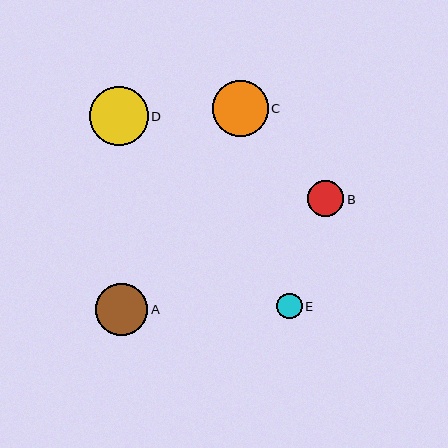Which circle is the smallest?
Circle E is the smallest with a size of approximately 26 pixels.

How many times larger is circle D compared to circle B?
Circle D is approximately 1.6 times the size of circle B.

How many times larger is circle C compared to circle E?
Circle C is approximately 2.2 times the size of circle E.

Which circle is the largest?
Circle D is the largest with a size of approximately 59 pixels.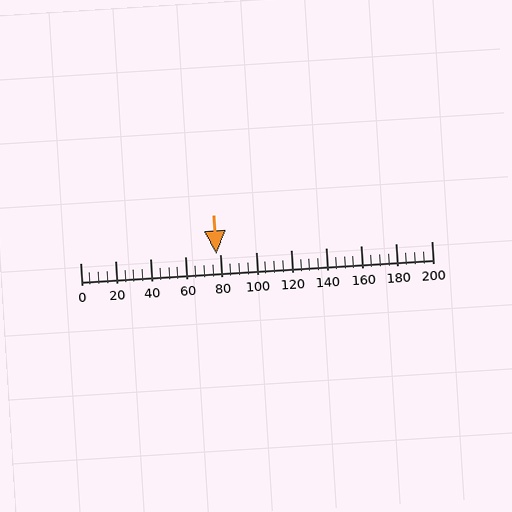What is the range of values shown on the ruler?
The ruler shows values from 0 to 200.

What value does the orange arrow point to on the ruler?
The orange arrow points to approximately 78.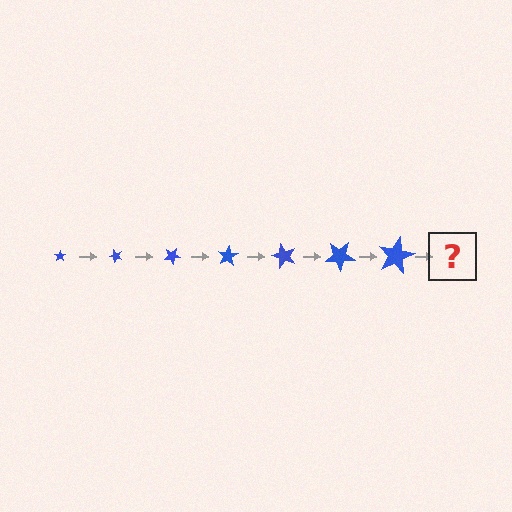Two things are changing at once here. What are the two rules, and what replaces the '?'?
The two rules are that the star grows larger each step and it rotates 50 degrees each step. The '?' should be a star, larger than the previous one and rotated 350 degrees from the start.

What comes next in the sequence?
The next element should be a star, larger than the previous one and rotated 350 degrees from the start.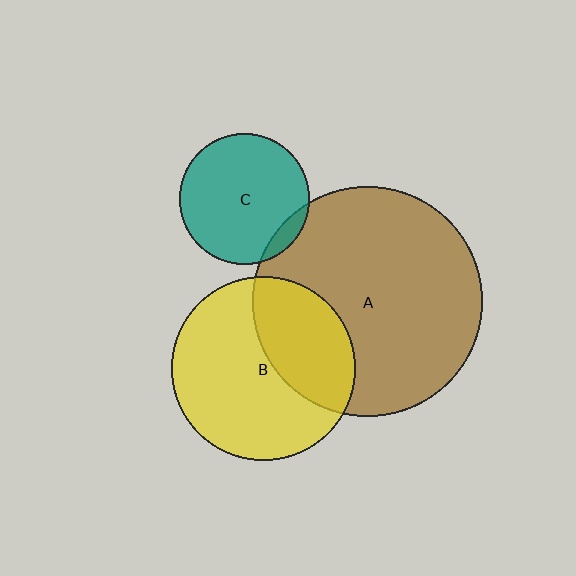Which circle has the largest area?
Circle A (brown).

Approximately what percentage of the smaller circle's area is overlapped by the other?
Approximately 10%.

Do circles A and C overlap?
Yes.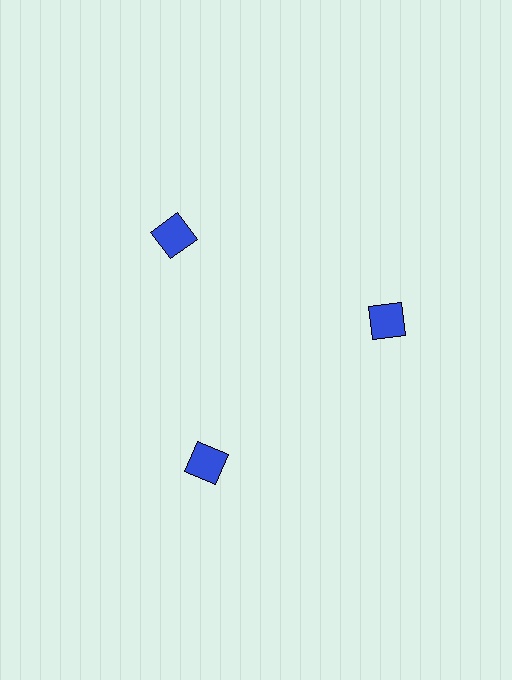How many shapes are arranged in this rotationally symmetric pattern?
There are 3 shapes, arranged in 3 groups of 1.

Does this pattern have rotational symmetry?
Yes, this pattern has 3-fold rotational symmetry. It looks the same after rotating 120 degrees around the center.